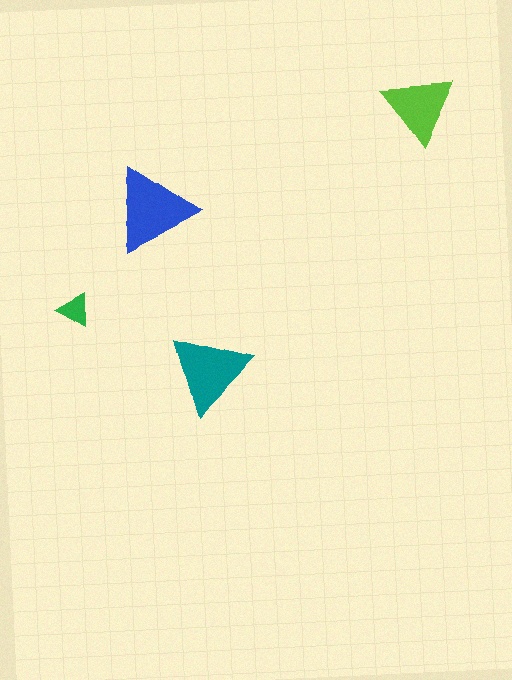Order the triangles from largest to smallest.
the blue one, the teal one, the lime one, the green one.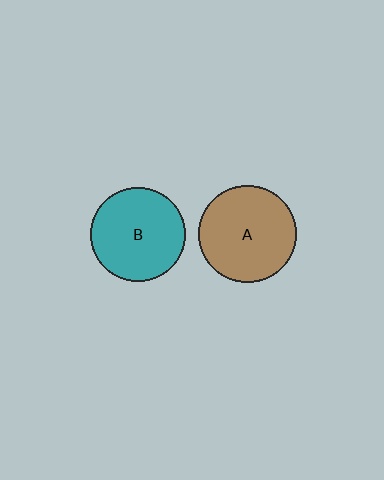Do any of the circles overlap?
No, none of the circles overlap.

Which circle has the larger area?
Circle A (brown).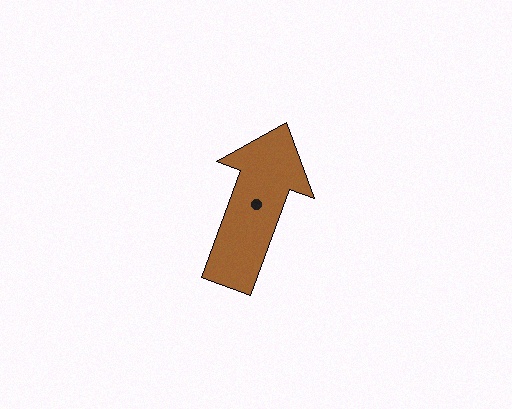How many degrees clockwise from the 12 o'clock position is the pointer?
Approximately 20 degrees.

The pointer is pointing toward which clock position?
Roughly 1 o'clock.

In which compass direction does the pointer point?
North.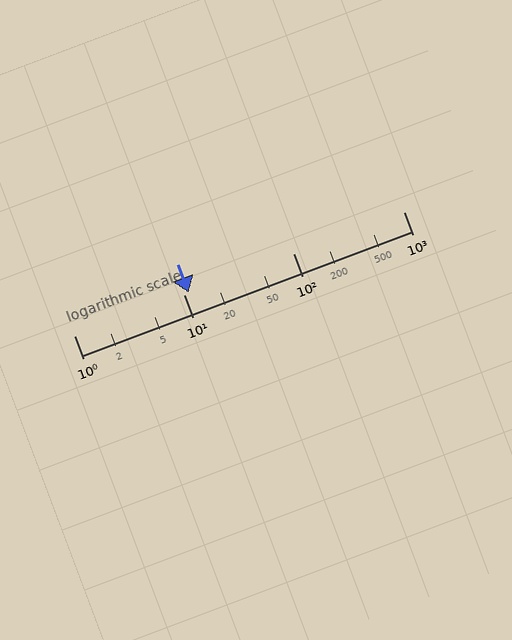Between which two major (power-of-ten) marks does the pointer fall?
The pointer is between 10 and 100.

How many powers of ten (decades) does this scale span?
The scale spans 3 decades, from 1 to 1000.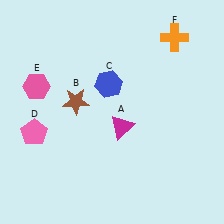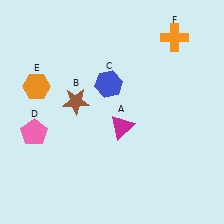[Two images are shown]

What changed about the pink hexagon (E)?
In Image 1, E is pink. In Image 2, it changed to orange.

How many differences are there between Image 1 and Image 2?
There is 1 difference between the two images.